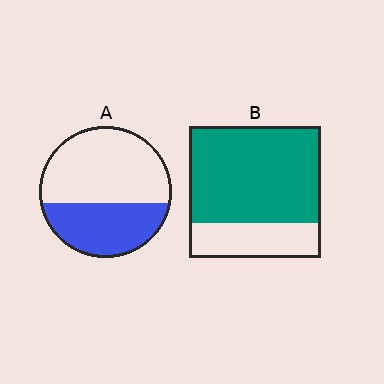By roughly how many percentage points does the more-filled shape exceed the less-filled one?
By roughly 35 percentage points (B over A).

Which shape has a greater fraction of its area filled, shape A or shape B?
Shape B.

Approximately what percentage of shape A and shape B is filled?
A is approximately 40% and B is approximately 75%.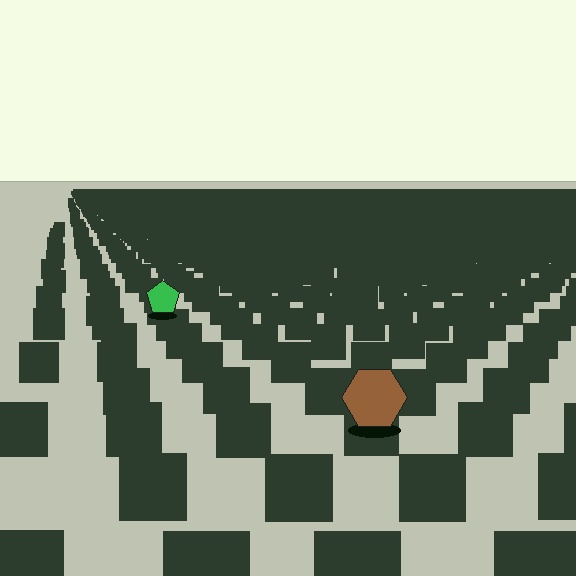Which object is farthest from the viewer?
The green pentagon is farthest from the viewer. It appears smaller and the ground texture around it is denser.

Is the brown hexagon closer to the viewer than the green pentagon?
Yes. The brown hexagon is closer — you can tell from the texture gradient: the ground texture is coarser near it.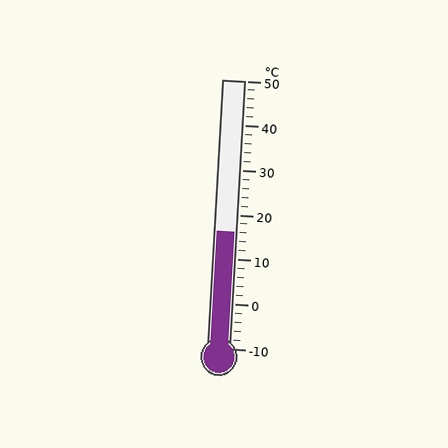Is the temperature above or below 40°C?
The temperature is below 40°C.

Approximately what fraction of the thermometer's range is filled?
The thermometer is filled to approximately 45% of its range.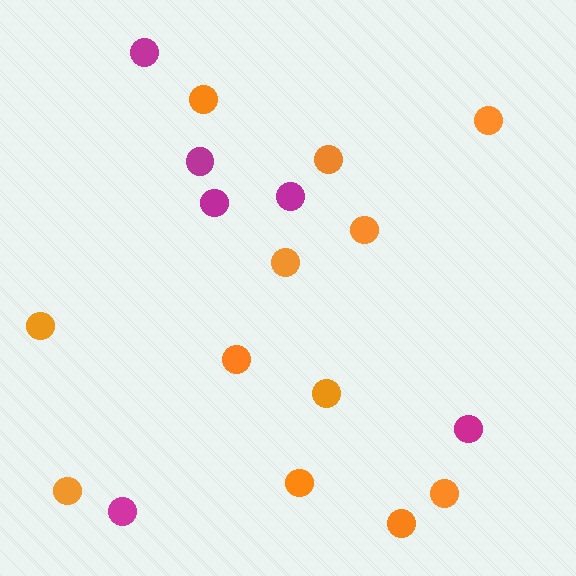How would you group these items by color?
There are 2 groups: one group of orange circles (12) and one group of magenta circles (6).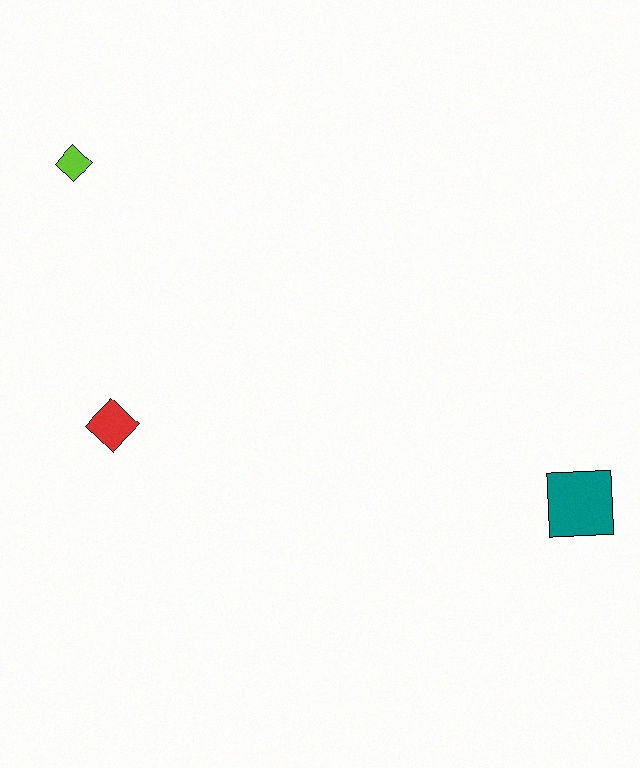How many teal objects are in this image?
There is 1 teal object.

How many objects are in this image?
There are 3 objects.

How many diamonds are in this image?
There are 2 diamonds.